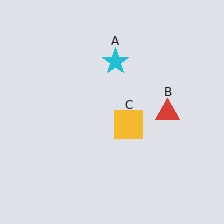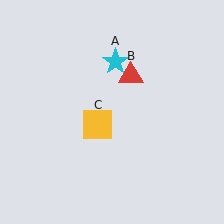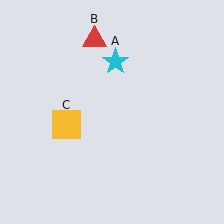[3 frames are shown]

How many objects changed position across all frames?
2 objects changed position: red triangle (object B), yellow square (object C).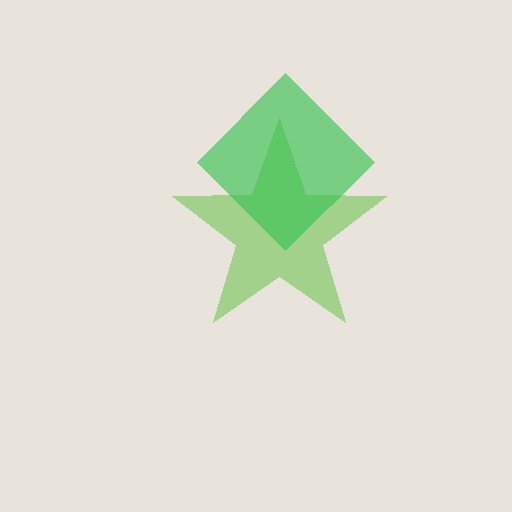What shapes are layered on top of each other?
The layered shapes are: a lime star, a green diamond.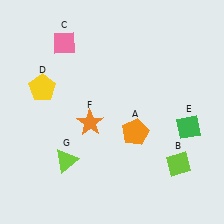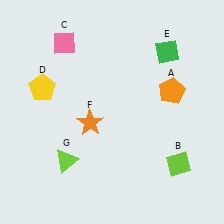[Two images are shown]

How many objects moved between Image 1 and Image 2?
2 objects moved between the two images.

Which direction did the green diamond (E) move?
The green diamond (E) moved up.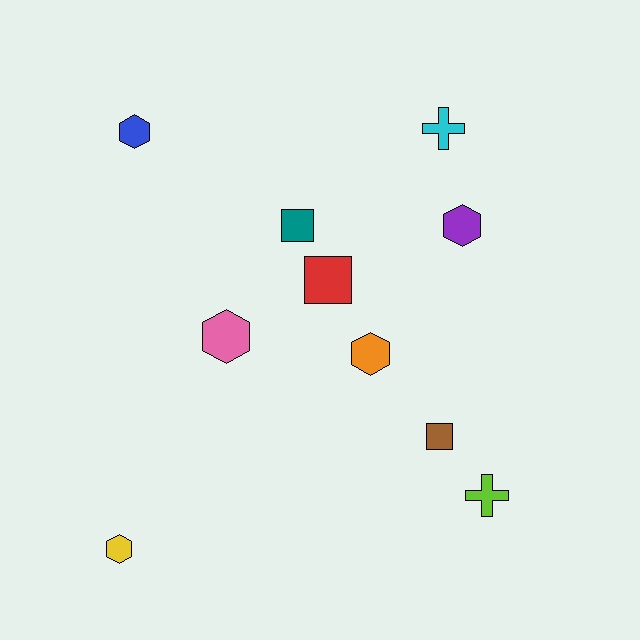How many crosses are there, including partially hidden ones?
There are 2 crosses.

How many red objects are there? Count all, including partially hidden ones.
There is 1 red object.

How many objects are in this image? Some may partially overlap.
There are 10 objects.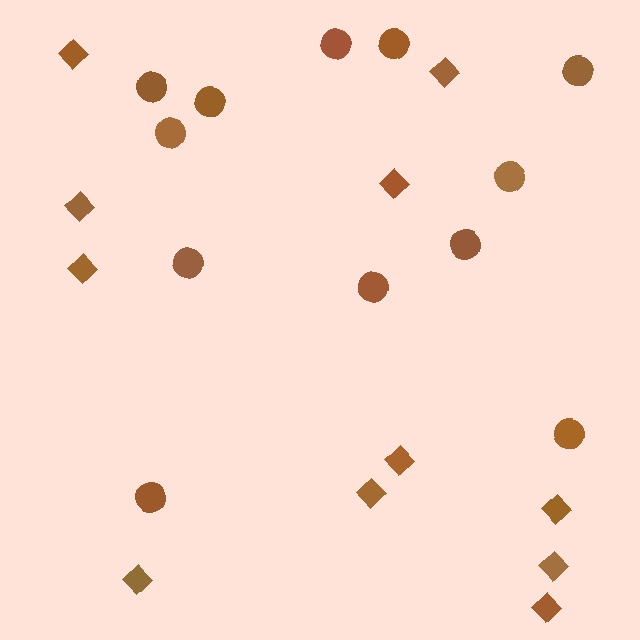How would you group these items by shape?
There are 2 groups: one group of diamonds (11) and one group of circles (12).